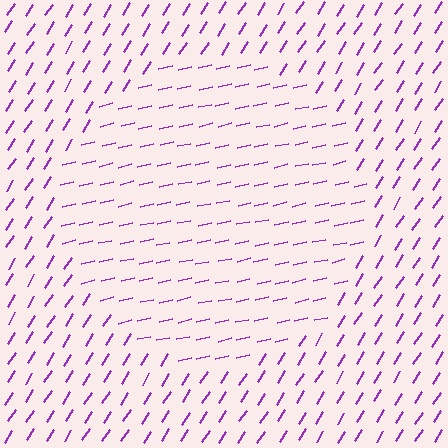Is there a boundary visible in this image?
Yes, there is a texture boundary formed by a change in line orientation.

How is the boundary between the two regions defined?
The boundary is defined purely by a change in line orientation (approximately 45 degrees difference). All lines are the same color and thickness.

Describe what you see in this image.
The image is filled with small purple line segments. A circle region in the image has lines oriented differently from the surrounding lines, creating a visible texture boundary.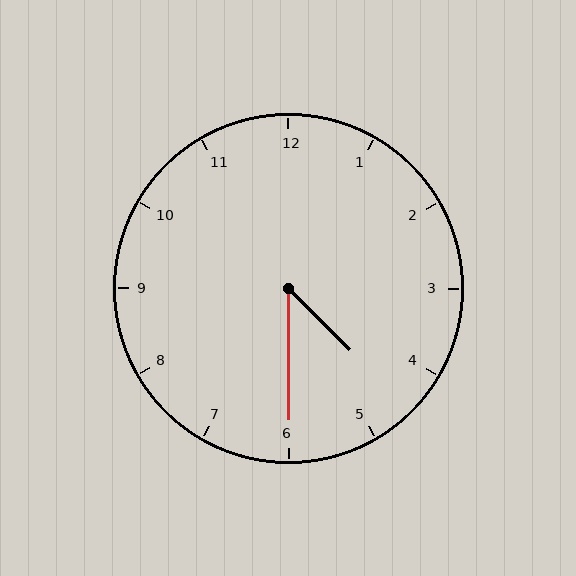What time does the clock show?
4:30.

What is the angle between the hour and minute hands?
Approximately 45 degrees.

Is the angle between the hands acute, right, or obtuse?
It is acute.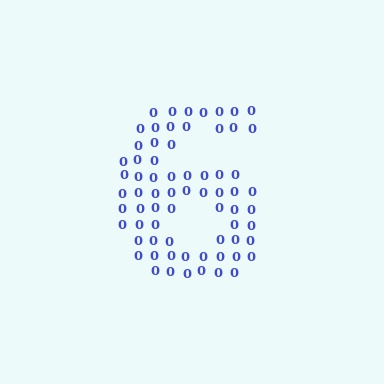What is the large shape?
The large shape is the digit 6.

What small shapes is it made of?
It is made of small digit 0's.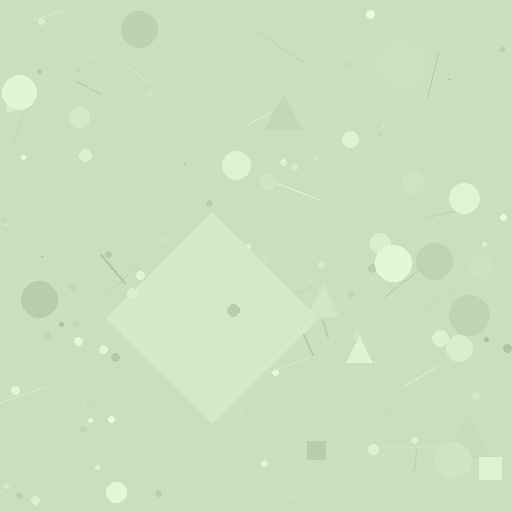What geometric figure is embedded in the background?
A diamond is embedded in the background.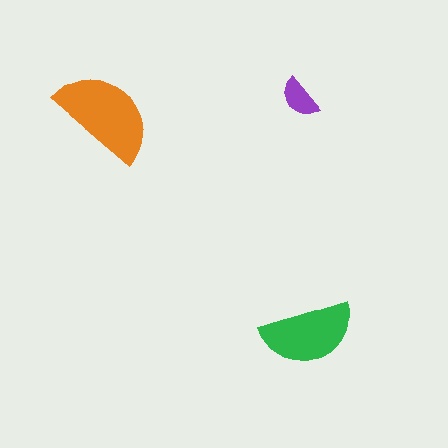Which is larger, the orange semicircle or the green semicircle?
The orange one.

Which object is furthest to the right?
The green semicircle is rightmost.